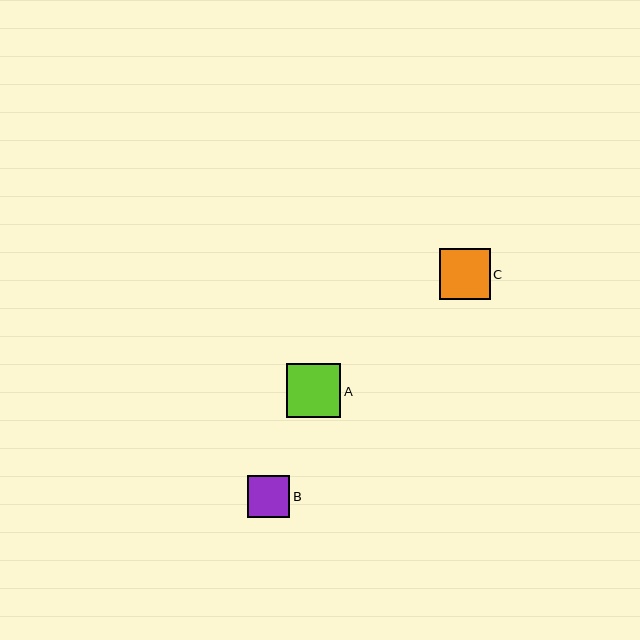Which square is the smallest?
Square B is the smallest with a size of approximately 42 pixels.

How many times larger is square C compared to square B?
Square C is approximately 1.2 times the size of square B.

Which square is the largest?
Square A is the largest with a size of approximately 55 pixels.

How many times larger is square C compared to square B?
Square C is approximately 1.2 times the size of square B.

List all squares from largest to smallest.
From largest to smallest: A, C, B.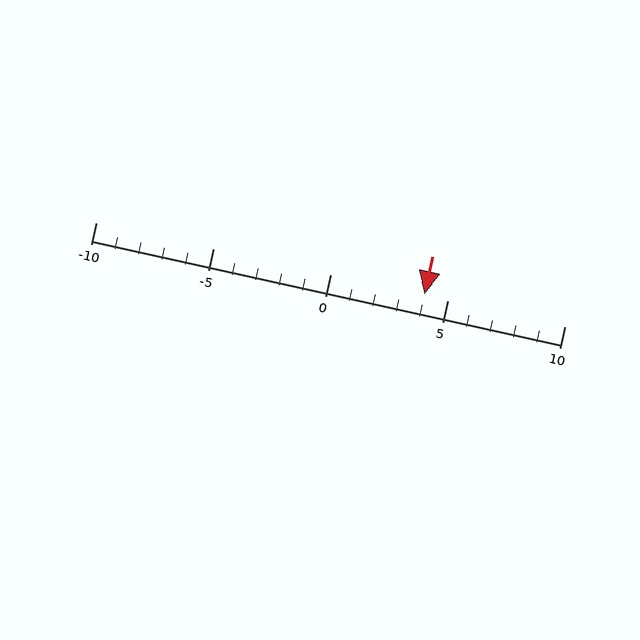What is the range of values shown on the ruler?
The ruler shows values from -10 to 10.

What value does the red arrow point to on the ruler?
The red arrow points to approximately 4.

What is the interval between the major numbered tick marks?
The major tick marks are spaced 5 units apart.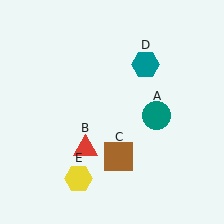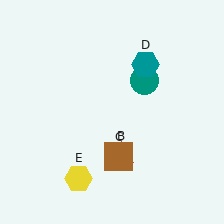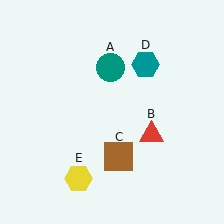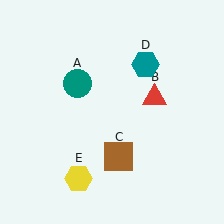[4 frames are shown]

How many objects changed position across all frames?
2 objects changed position: teal circle (object A), red triangle (object B).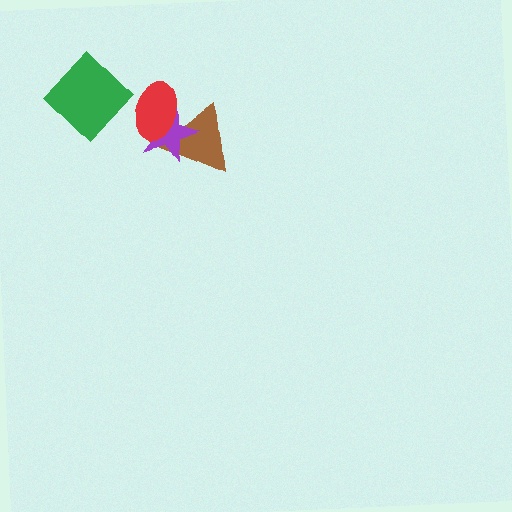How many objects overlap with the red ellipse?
2 objects overlap with the red ellipse.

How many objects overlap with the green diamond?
0 objects overlap with the green diamond.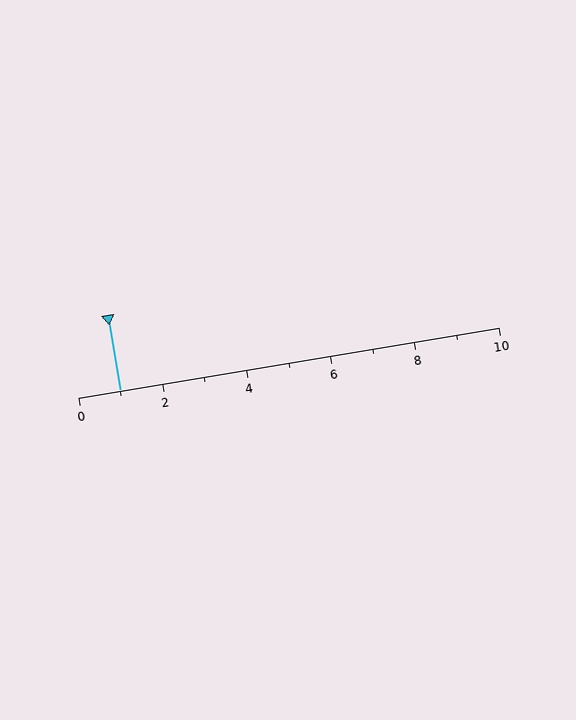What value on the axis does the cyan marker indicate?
The marker indicates approximately 1.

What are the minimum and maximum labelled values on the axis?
The axis runs from 0 to 10.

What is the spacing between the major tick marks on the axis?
The major ticks are spaced 2 apart.